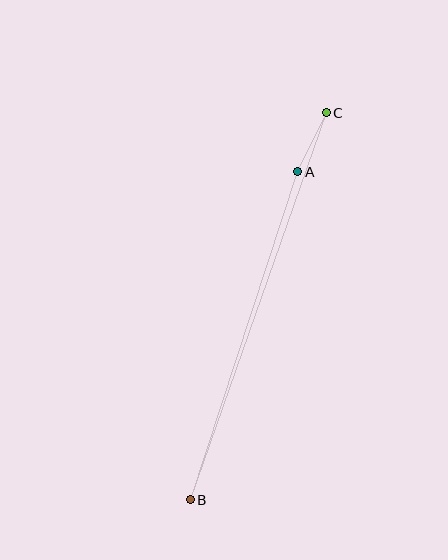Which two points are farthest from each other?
Points B and C are farthest from each other.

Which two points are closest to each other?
Points A and C are closest to each other.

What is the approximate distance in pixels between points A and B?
The distance between A and B is approximately 345 pixels.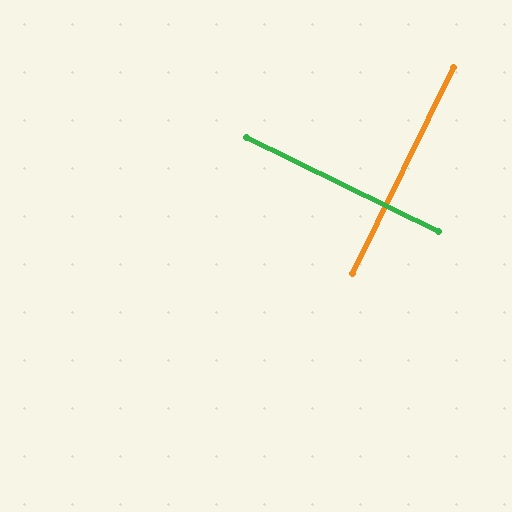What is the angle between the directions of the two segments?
Approximately 90 degrees.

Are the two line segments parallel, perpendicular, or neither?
Perpendicular — they meet at approximately 90°.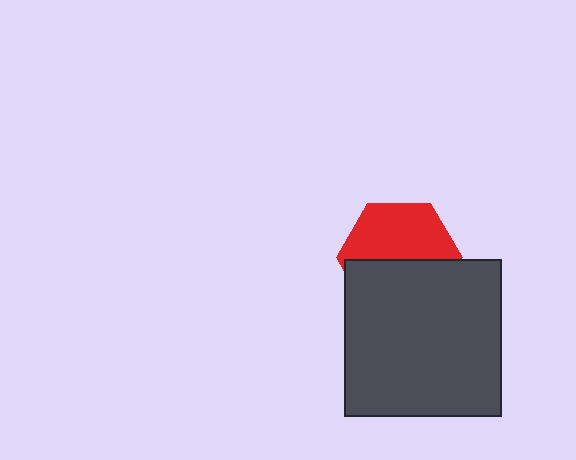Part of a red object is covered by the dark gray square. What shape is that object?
It is a hexagon.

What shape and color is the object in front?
The object in front is a dark gray square.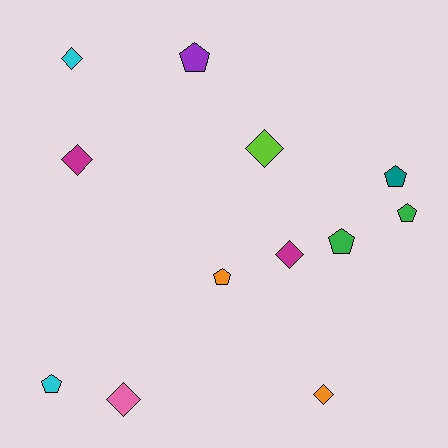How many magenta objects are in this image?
There are 2 magenta objects.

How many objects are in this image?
There are 12 objects.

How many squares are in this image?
There are no squares.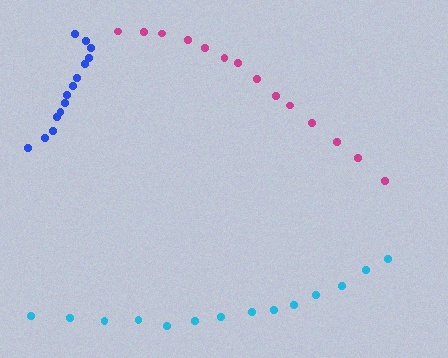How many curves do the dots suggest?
There are 3 distinct paths.